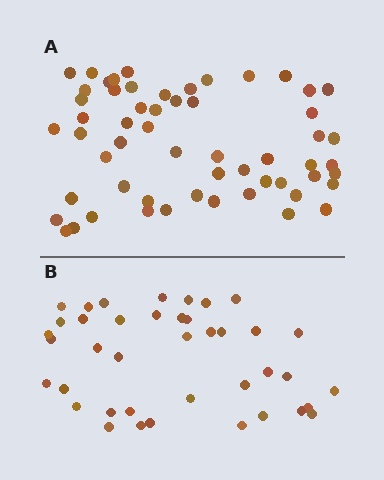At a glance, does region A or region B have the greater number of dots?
Region A (the top region) has more dots.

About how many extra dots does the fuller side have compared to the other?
Region A has approximately 15 more dots than region B.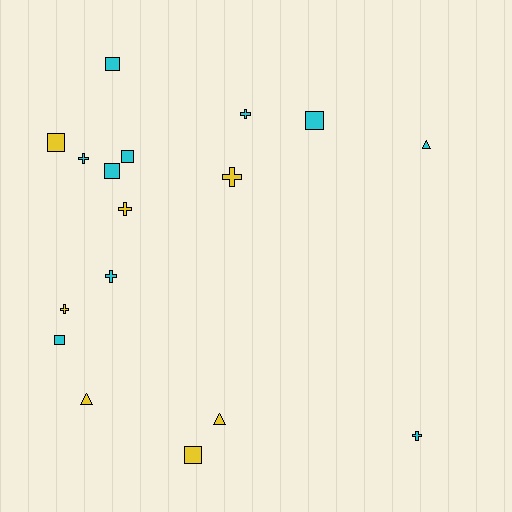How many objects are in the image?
There are 17 objects.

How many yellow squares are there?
There are 2 yellow squares.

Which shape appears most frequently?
Square, with 7 objects.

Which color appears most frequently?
Cyan, with 10 objects.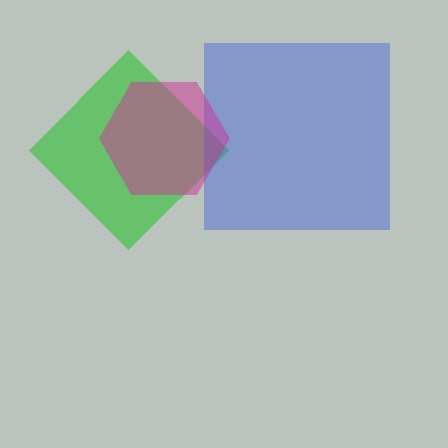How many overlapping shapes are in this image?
There are 3 overlapping shapes in the image.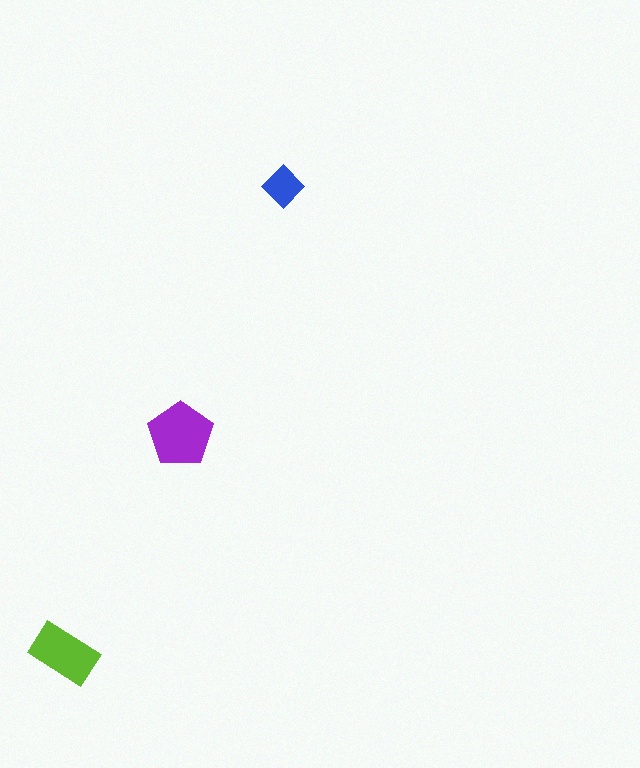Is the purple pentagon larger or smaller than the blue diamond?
Larger.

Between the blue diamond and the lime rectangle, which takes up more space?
The lime rectangle.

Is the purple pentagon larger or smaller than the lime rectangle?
Larger.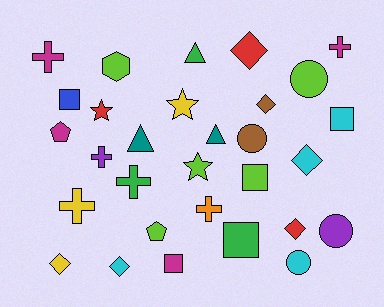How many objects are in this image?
There are 30 objects.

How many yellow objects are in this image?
There are 3 yellow objects.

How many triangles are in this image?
There are 3 triangles.